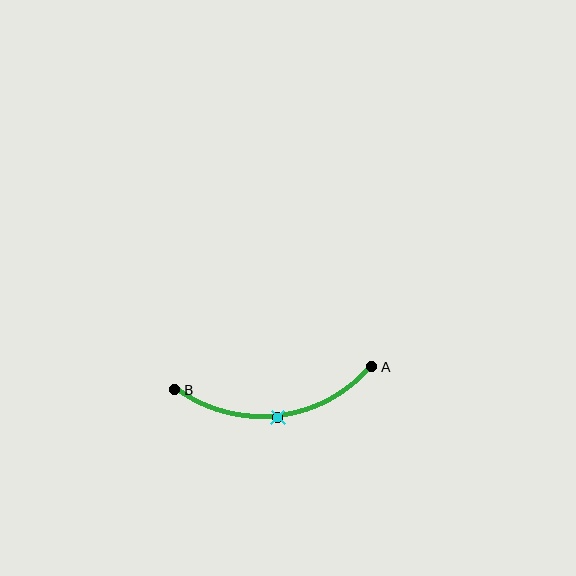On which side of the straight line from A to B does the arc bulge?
The arc bulges below the straight line connecting A and B.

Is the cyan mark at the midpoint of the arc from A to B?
Yes. The cyan mark lies on the arc at equal arc-length from both A and B — it is the arc midpoint.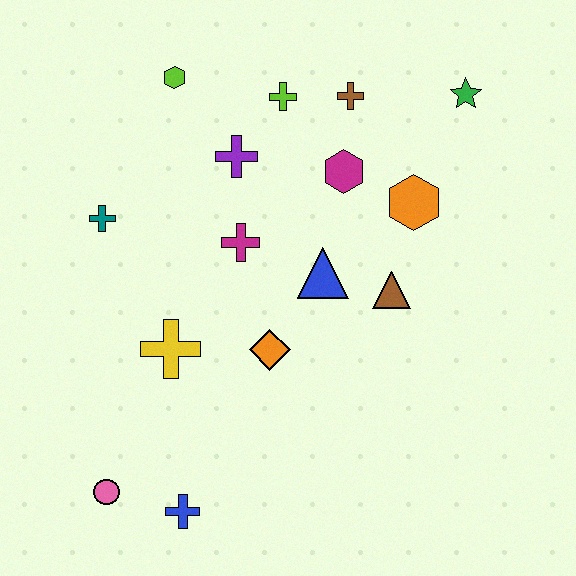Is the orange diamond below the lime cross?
Yes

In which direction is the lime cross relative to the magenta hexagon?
The lime cross is above the magenta hexagon.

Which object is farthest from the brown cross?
The pink circle is farthest from the brown cross.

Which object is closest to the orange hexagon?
The magenta hexagon is closest to the orange hexagon.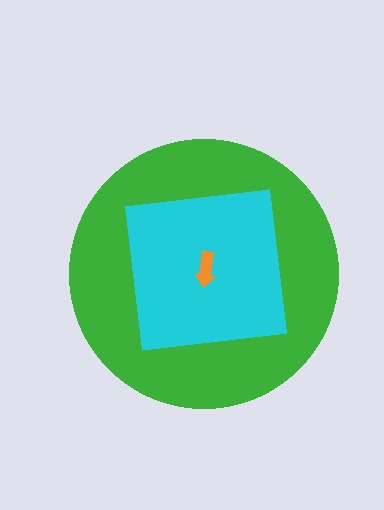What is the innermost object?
The orange arrow.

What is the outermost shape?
The green circle.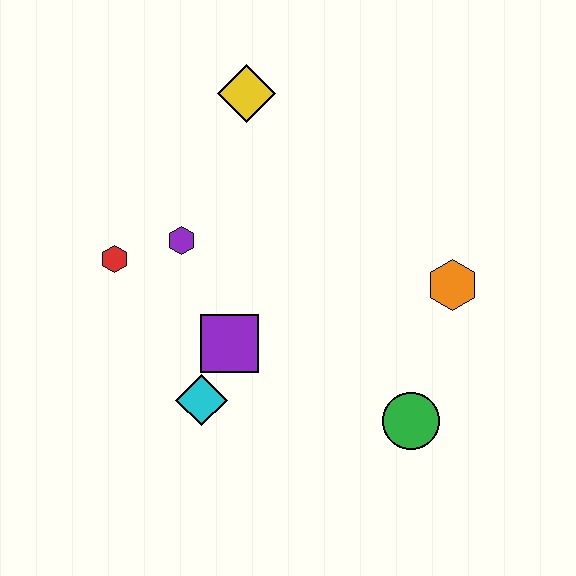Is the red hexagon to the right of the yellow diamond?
No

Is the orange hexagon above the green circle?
Yes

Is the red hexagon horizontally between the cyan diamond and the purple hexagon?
No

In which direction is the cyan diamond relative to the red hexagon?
The cyan diamond is below the red hexagon.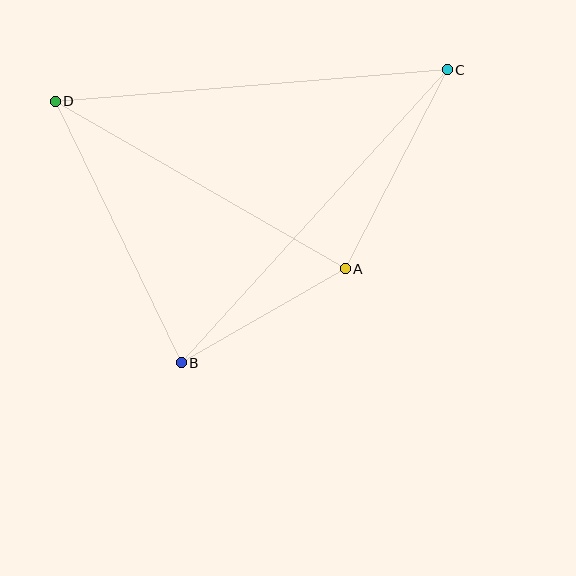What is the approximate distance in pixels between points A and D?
The distance between A and D is approximately 335 pixels.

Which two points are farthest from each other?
Points B and C are farthest from each other.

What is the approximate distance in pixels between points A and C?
The distance between A and C is approximately 224 pixels.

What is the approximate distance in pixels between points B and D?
The distance between B and D is approximately 290 pixels.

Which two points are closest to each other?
Points A and B are closest to each other.